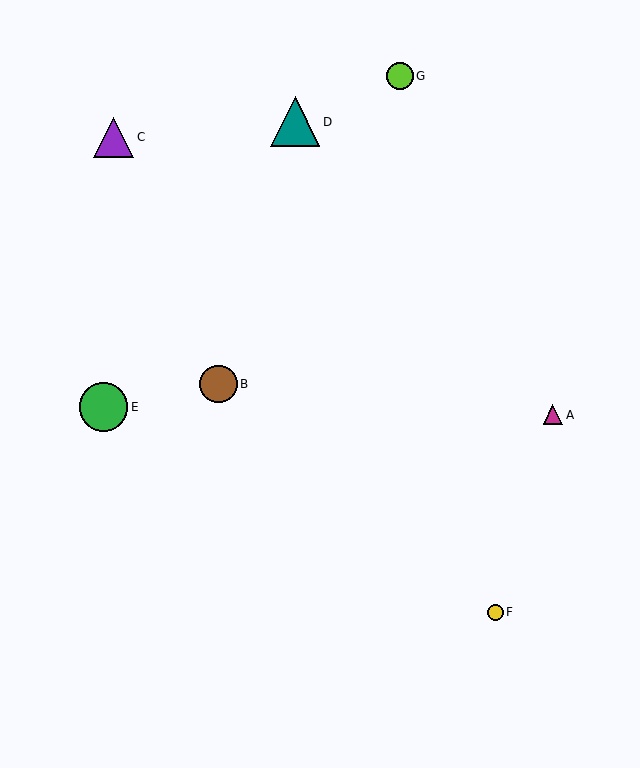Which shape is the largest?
The teal triangle (labeled D) is the largest.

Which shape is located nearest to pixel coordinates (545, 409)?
The magenta triangle (labeled A) at (553, 415) is nearest to that location.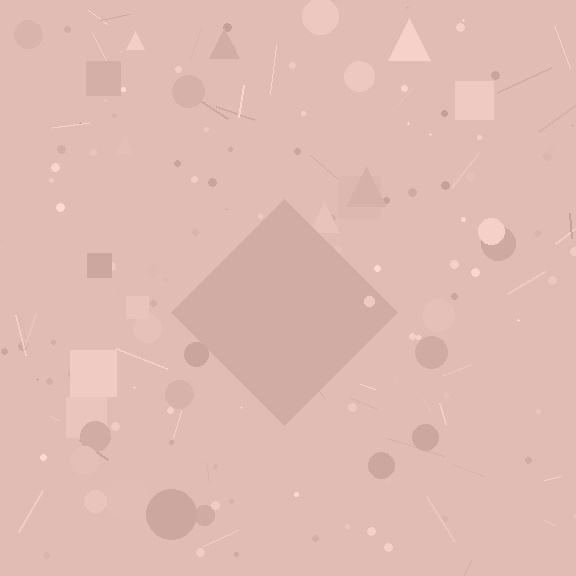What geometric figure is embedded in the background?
A diamond is embedded in the background.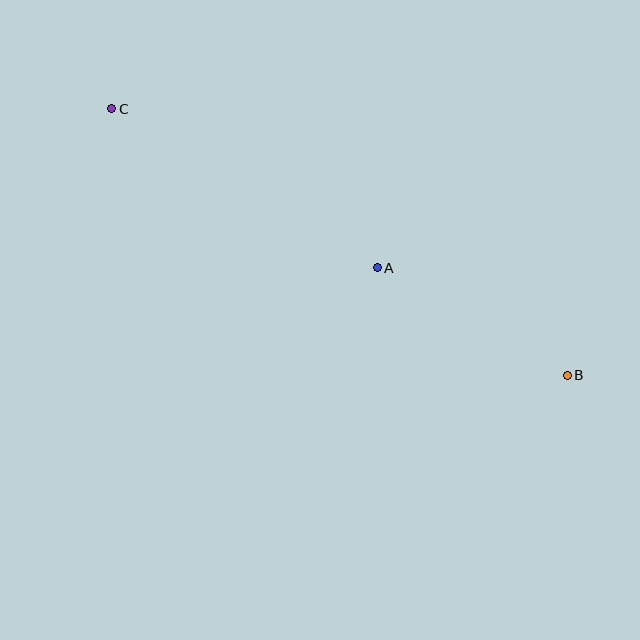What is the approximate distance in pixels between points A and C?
The distance between A and C is approximately 309 pixels.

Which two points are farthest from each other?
Points B and C are farthest from each other.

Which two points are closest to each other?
Points A and B are closest to each other.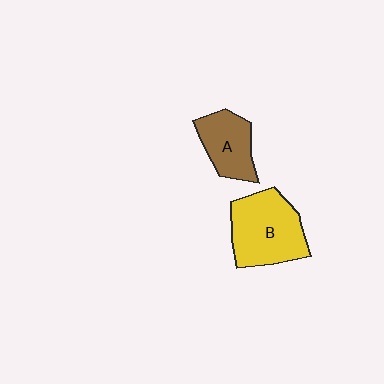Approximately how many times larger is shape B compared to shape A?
Approximately 1.6 times.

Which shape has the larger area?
Shape B (yellow).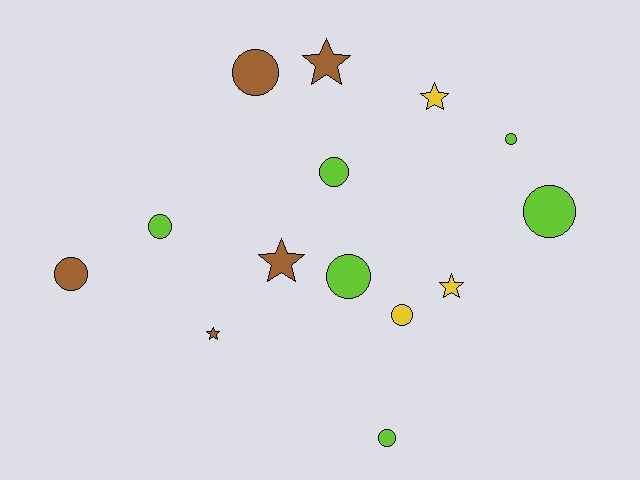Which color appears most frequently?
Lime, with 6 objects.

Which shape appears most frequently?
Circle, with 9 objects.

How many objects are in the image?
There are 14 objects.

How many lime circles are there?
There are 6 lime circles.